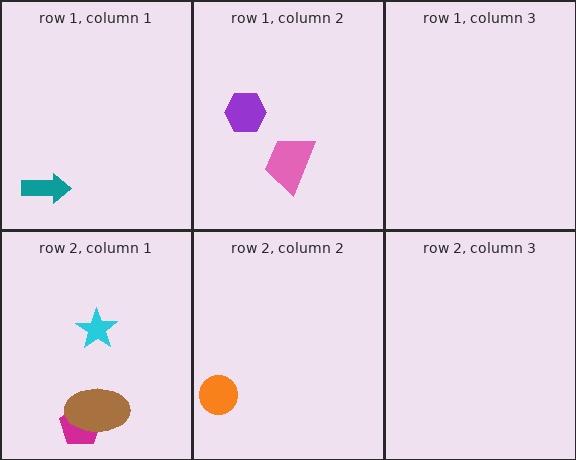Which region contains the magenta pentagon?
The row 2, column 1 region.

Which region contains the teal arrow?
The row 1, column 1 region.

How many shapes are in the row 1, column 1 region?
1.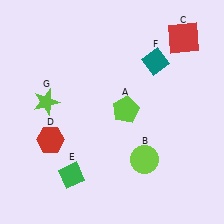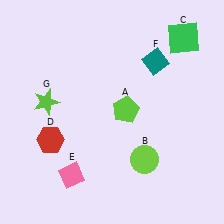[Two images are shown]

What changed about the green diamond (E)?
In Image 1, E is green. In Image 2, it changed to pink.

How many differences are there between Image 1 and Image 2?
There are 2 differences between the two images.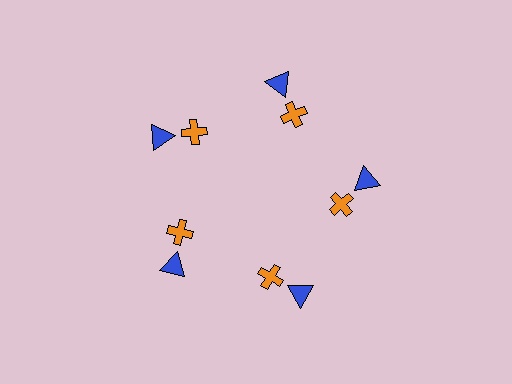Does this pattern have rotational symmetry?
Yes, this pattern has 5-fold rotational symmetry. It looks the same after rotating 72 degrees around the center.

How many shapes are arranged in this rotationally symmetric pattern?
There are 10 shapes, arranged in 5 groups of 2.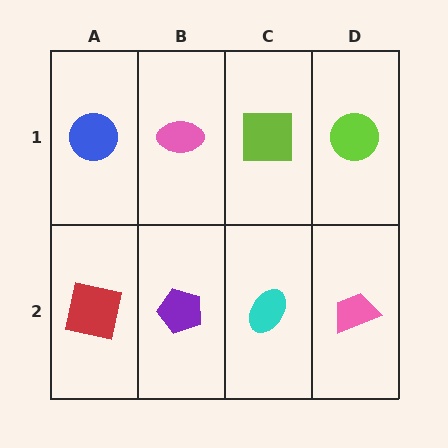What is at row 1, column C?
A lime square.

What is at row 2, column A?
A red square.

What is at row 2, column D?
A pink trapezoid.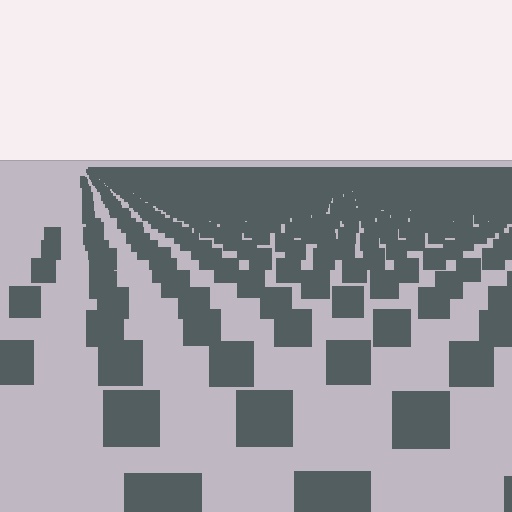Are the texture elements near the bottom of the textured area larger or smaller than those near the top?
Larger. Near the bottom, elements are closer to the viewer and appear at a bigger on-screen size.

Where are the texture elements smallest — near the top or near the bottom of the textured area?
Near the top.